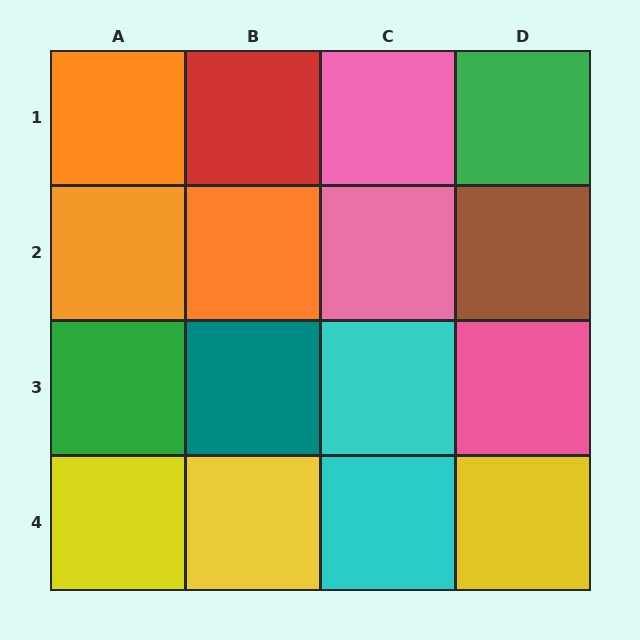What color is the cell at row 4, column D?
Yellow.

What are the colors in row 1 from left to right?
Orange, red, pink, green.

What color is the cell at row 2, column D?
Brown.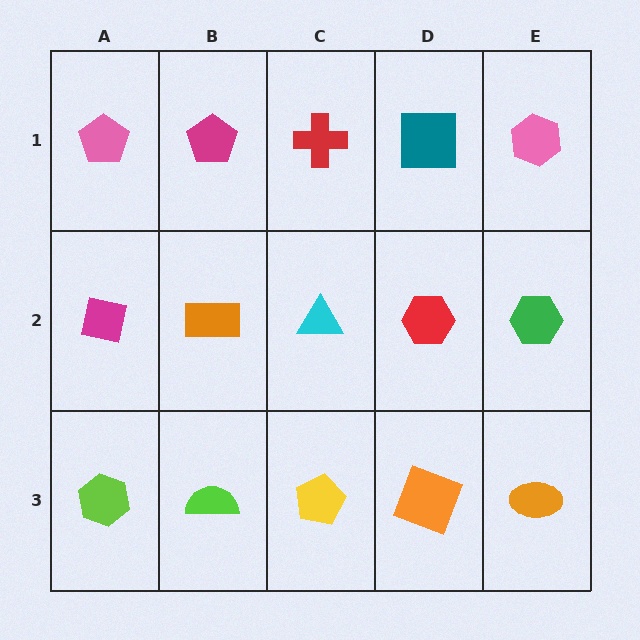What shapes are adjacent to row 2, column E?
A pink hexagon (row 1, column E), an orange ellipse (row 3, column E), a red hexagon (row 2, column D).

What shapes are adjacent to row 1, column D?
A red hexagon (row 2, column D), a red cross (row 1, column C), a pink hexagon (row 1, column E).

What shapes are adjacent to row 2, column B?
A magenta pentagon (row 1, column B), a lime semicircle (row 3, column B), a magenta square (row 2, column A), a cyan triangle (row 2, column C).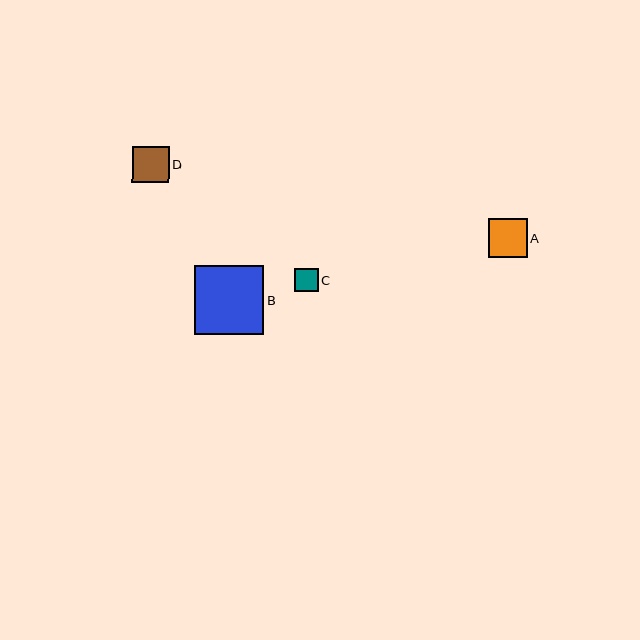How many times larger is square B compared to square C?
Square B is approximately 3.0 times the size of square C.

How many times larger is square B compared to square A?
Square B is approximately 1.8 times the size of square A.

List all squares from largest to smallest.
From largest to smallest: B, A, D, C.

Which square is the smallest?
Square C is the smallest with a size of approximately 23 pixels.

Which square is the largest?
Square B is the largest with a size of approximately 69 pixels.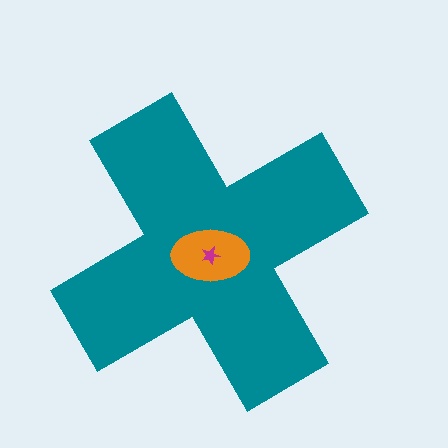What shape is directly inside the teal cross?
The orange ellipse.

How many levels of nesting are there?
3.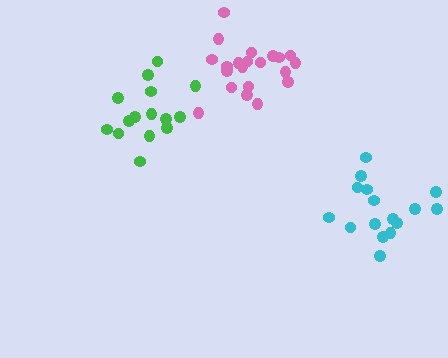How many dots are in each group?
Group 1: 15 dots, Group 2: 21 dots, Group 3: 16 dots (52 total).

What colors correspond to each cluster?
The clusters are colored: green, pink, cyan.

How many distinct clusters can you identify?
There are 3 distinct clusters.